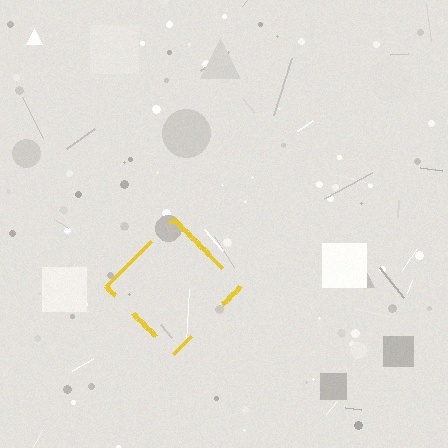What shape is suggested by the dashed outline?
The dashed outline suggests a diamond.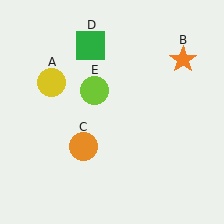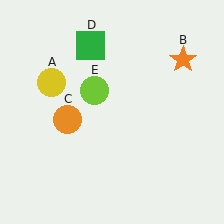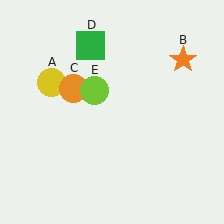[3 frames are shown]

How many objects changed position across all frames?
1 object changed position: orange circle (object C).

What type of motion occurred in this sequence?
The orange circle (object C) rotated clockwise around the center of the scene.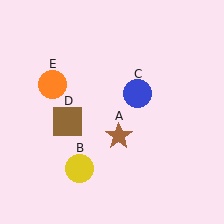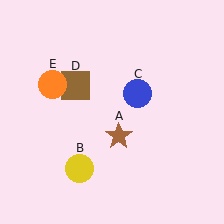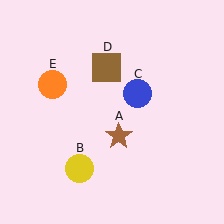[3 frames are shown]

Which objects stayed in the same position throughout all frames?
Brown star (object A) and yellow circle (object B) and blue circle (object C) and orange circle (object E) remained stationary.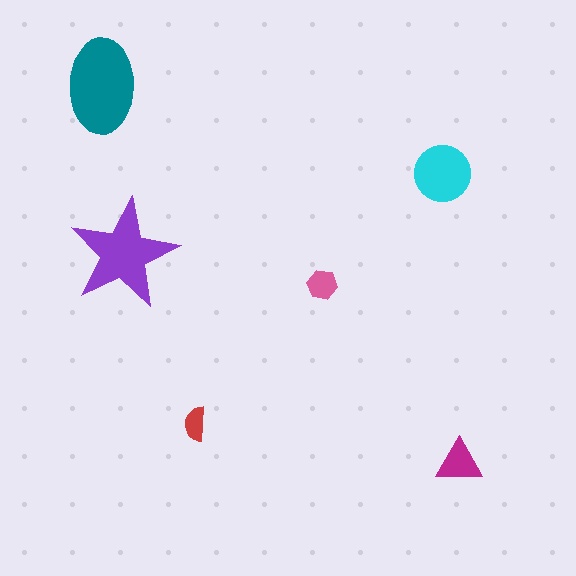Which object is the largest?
The teal ellipse.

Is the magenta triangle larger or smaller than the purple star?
Smaller.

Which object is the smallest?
The red semicircle.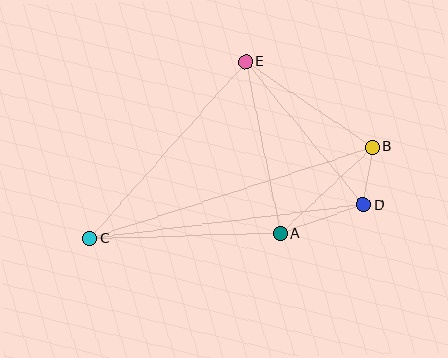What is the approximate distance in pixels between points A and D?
The distance between A and D is approximately 88 pixels.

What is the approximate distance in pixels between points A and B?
The distance between A and B is approximately 126 pixels.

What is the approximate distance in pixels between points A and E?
The distance between A and E is approximately 175 pixels.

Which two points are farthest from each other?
Points B and C are farthest from each other.